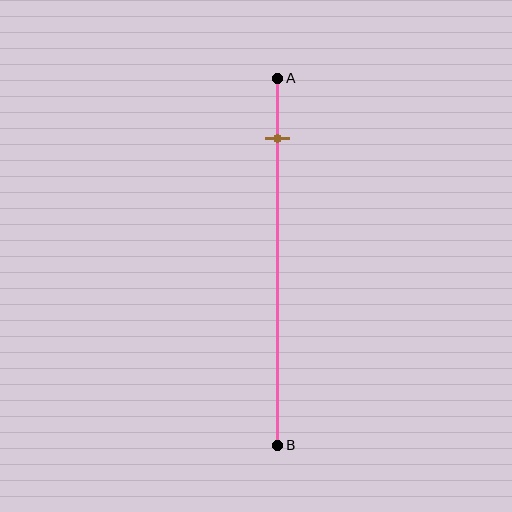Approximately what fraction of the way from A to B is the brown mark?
The brown mark is approximately 15% of the way from A to B.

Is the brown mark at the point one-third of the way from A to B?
No, the mark is at about 15% from A, not at the 33% one-third point.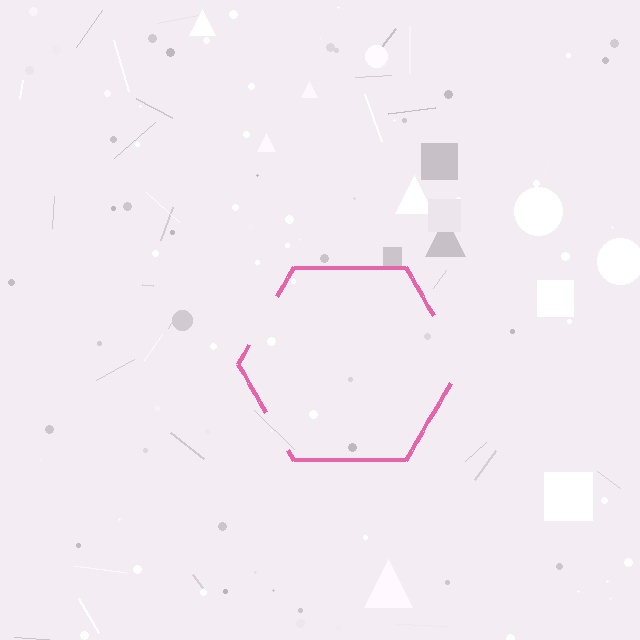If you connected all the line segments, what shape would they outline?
They would outline a hexagon.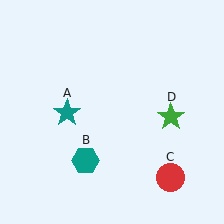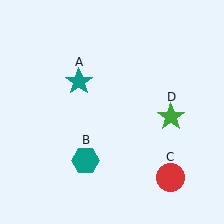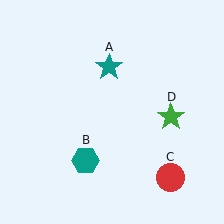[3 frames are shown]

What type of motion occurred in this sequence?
The teal star (object A) rotated clockwise around the center of the scene.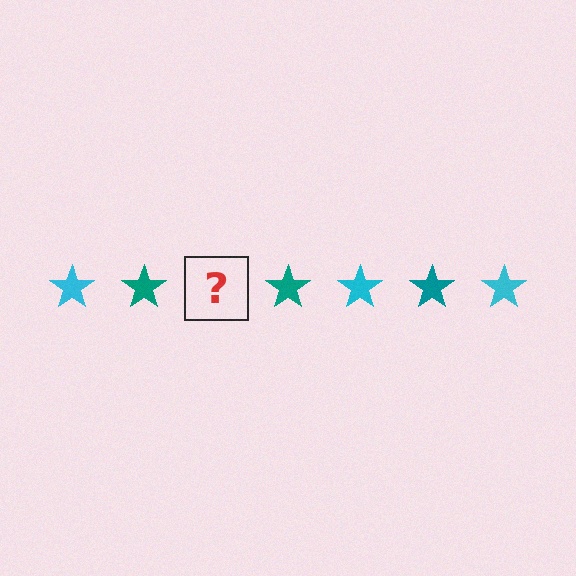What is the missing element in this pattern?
The missing element is a cyan star.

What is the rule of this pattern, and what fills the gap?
The rule is that the pattern cycles through cyan, teal stars. The gap should be filled with a cyan star.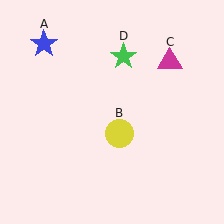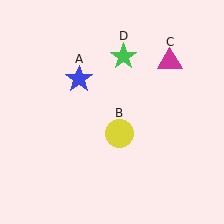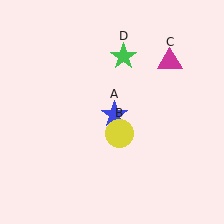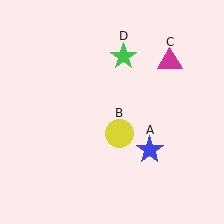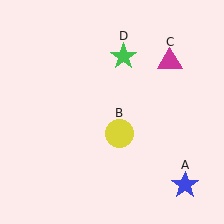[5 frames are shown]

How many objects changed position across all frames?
1 object changed position: blue star (object A).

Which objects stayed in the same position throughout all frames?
Yellow circle (object B) and magenta triangle (object C) and green star (object D) remained stationary.